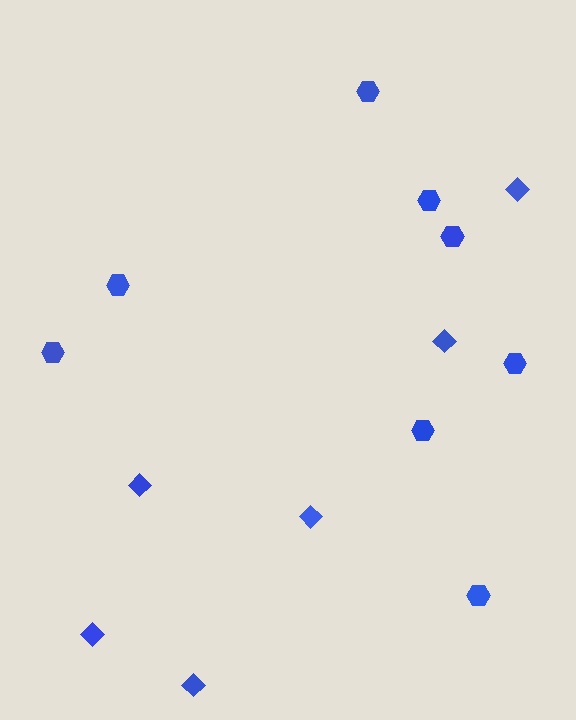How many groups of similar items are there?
There are 2 groups: one group of hexagons (8) and one group of diamonds (6).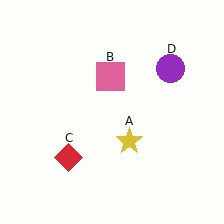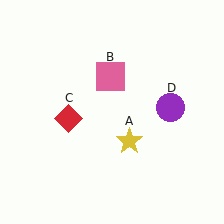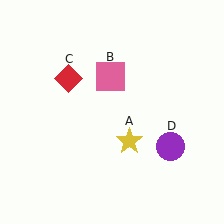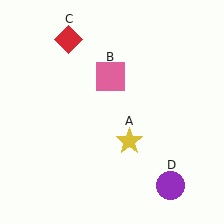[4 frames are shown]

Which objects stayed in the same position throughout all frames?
Yellow star (object A) and pink square (object B) remained stationary.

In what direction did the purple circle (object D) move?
The purple circle (object D) moved down.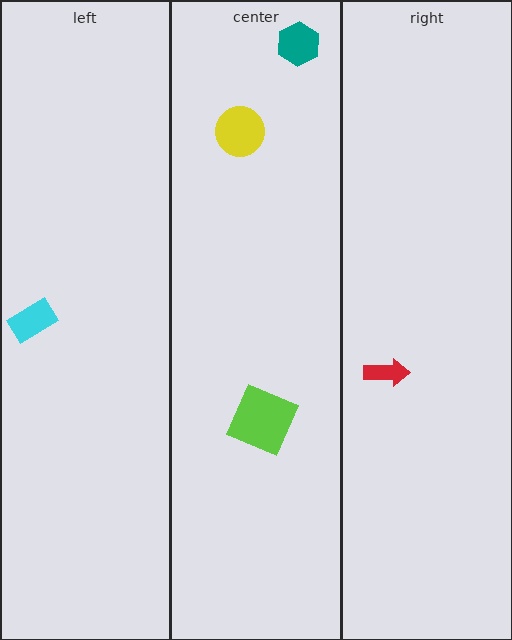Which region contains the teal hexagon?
The center region.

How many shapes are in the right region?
1.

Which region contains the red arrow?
The right region.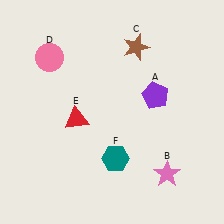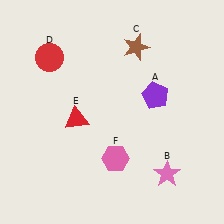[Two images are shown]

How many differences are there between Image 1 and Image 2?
There are 2 differences between the two images.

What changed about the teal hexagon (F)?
In Image 1, F is teal. In Image 2, it changed to pink.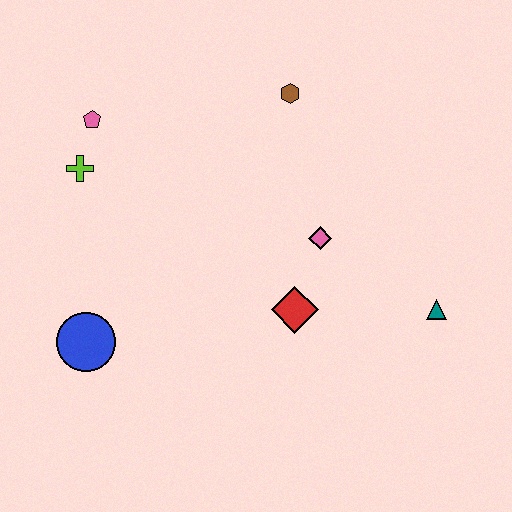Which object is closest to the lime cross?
The pink pentagon is closest to the lime cross.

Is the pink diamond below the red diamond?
No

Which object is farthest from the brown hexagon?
The blue circle is farthest from the brown hexagon.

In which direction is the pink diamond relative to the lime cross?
The pink diamond is to the right of the lime cross.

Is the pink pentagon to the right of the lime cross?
Yes